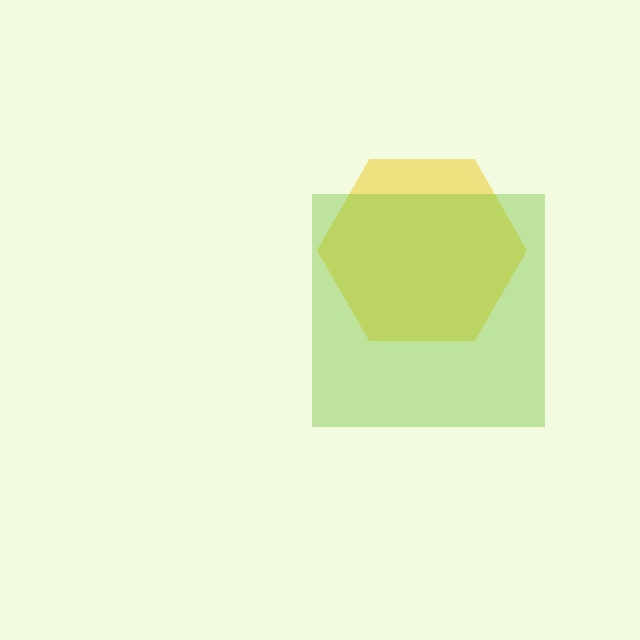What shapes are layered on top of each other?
The layered shapes are: a yellow hexagon, a lime square.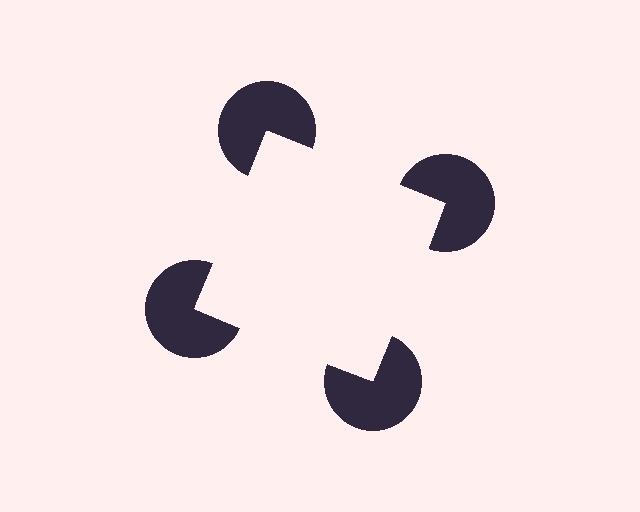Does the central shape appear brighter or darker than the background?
It typically appears slightly brighter than the background, even though no actual brightness change is drawn.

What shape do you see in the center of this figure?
An illusory square — its edges are inferred from the aligned wedge cuts in the pac-man discs, not physically drawn.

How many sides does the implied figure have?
4 sides.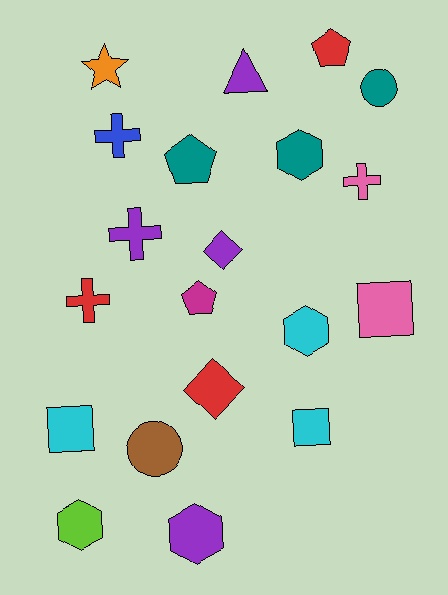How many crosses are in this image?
There are 4 crosses.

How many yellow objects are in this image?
There are no yellow objects.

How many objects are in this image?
There are 20 objects.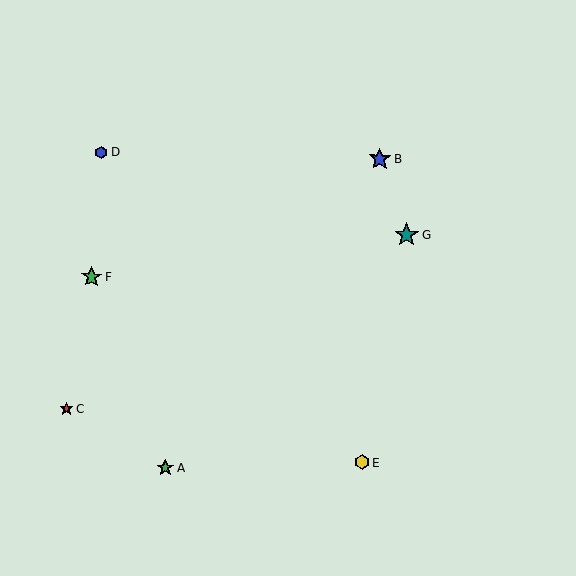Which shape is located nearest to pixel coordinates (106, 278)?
The green star (labeled F) at (92, 277) is nearest to that location.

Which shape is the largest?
The teal star (labeled G) is the largest.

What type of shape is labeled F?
Shape F is a green star.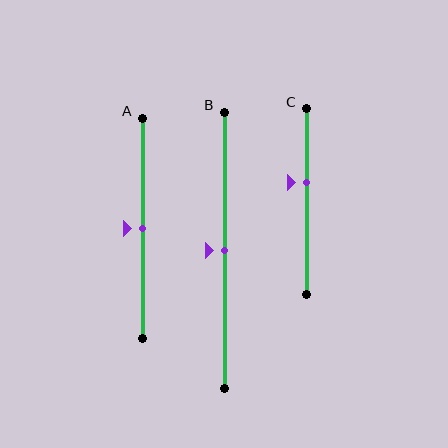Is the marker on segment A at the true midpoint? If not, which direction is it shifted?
Yes, the marker on segment A is at the true midpoint.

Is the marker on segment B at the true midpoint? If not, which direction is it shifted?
Yes, the marker on segment B is at the true midpoint.